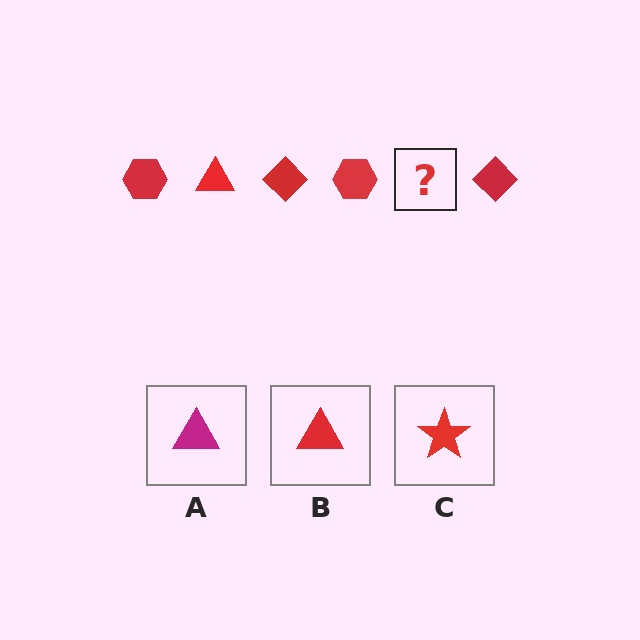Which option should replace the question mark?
Option B.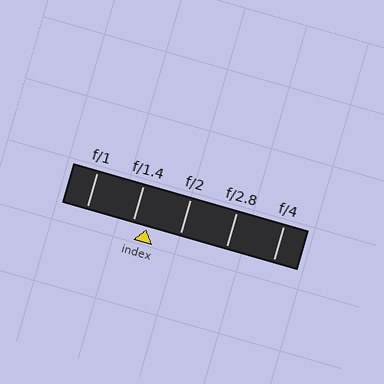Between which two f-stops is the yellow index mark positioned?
The index mark is between f/1.4 and f/2.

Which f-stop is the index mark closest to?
The index mark is closest to f/1.4.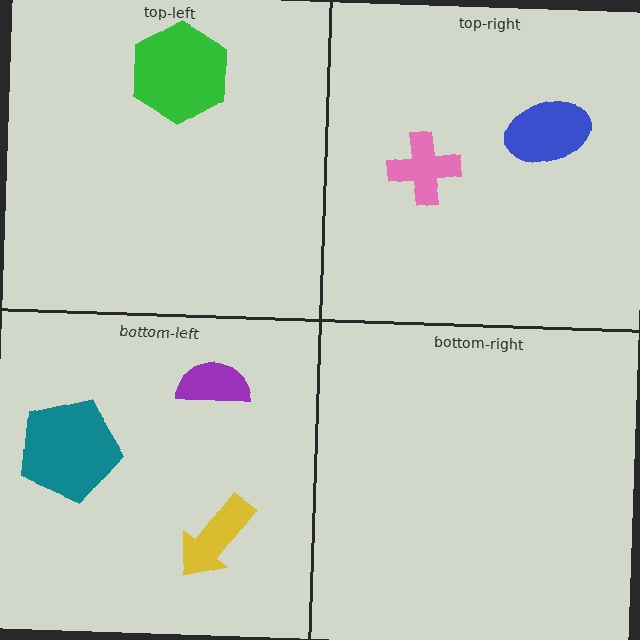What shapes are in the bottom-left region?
The yellow arrow, the teal pentagon, the purple semicircle.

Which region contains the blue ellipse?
The top-right region.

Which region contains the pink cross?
The top-right region.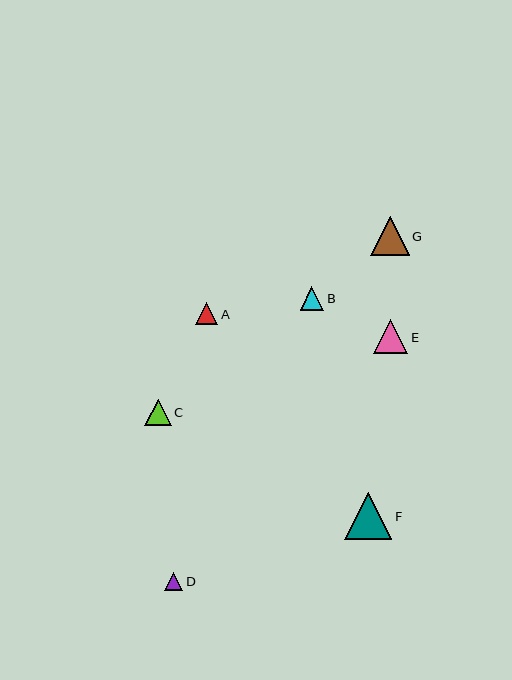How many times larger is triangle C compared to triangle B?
Triangle C is approximately 1.1 times the size of triangle B.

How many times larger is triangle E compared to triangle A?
Triangle E is approximately 1.6 times the size of triangle A.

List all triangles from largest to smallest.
From largest to smallest: F, G, E, C, B, A, D.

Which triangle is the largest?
Triangle F is the largest with a size of approximately 47 pixels.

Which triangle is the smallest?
Triangle D is the smallest with a size of approximately 18 pixels.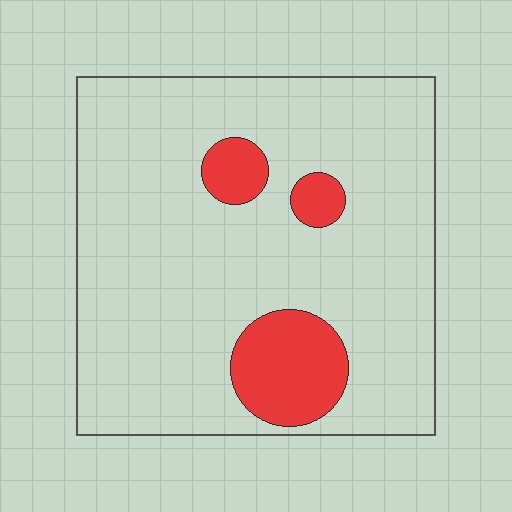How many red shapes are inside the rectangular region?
3.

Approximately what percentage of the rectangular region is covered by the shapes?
Approximately 15%.